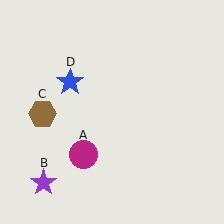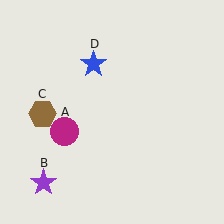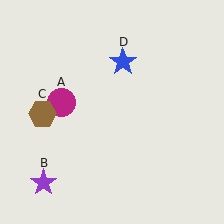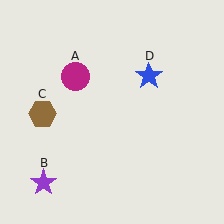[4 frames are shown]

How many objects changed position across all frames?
2 objects changed position: magenta circle (object A), blue star (object D).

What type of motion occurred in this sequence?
The magenta circle (object A), blue star (object D) rotated clockwise around the center of the scene.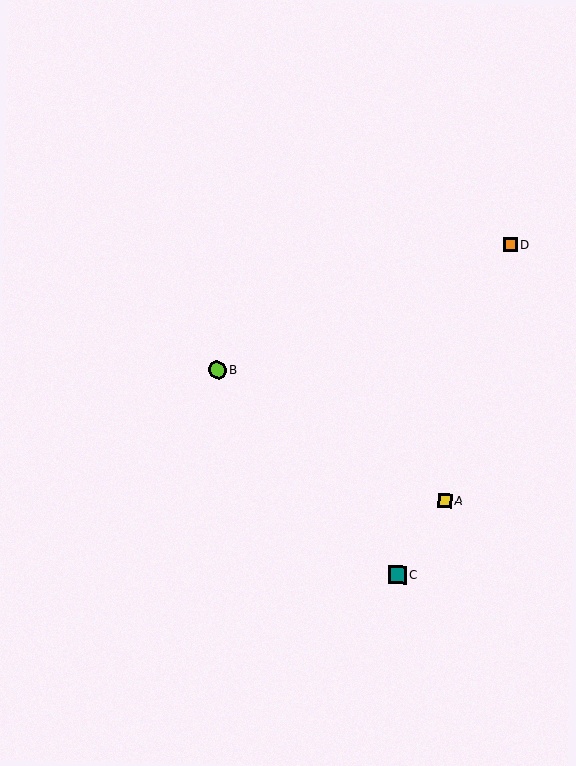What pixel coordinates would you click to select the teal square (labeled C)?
Click at (397, 575) to select the teal square C.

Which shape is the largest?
The teal square (labeled C) is the largest.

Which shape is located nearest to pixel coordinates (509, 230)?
The orange square (labeled D) at (510, 244) is nearest to that location.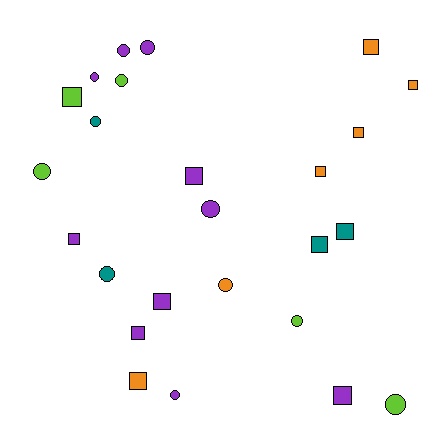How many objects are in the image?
There are 25 objects.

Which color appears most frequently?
Purple, with 10 objects.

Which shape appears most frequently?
Square, with 13 objects.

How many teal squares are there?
There are 2 teal squares.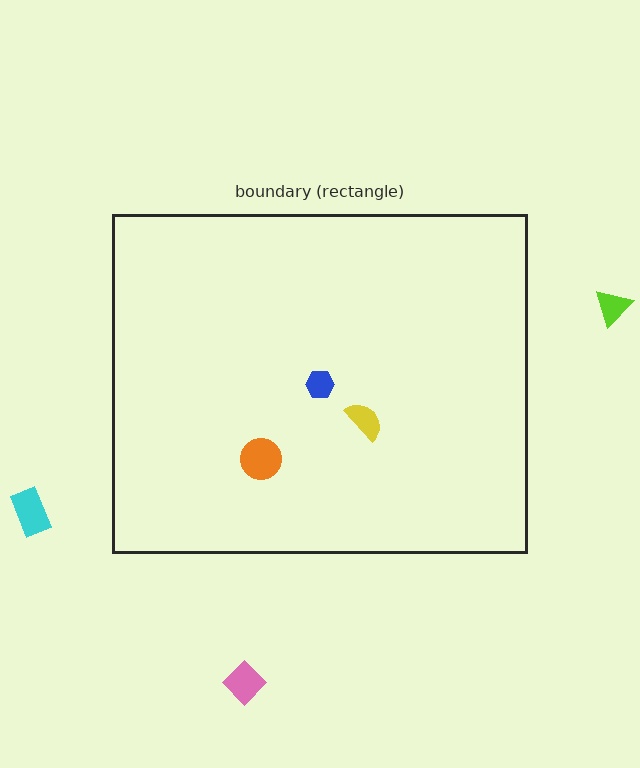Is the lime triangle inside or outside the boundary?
Outside.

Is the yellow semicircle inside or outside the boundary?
Inside.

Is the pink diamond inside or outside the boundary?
Outside.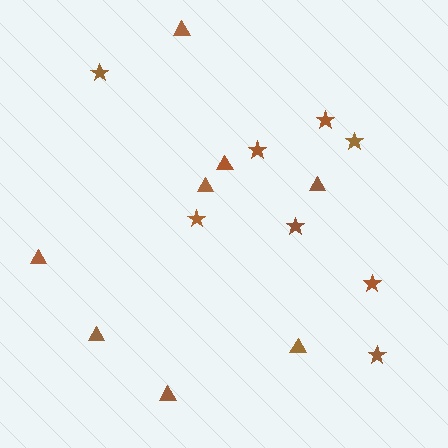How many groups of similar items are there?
There are 2 groups: one group of stars (8) and one group of triangles (8).